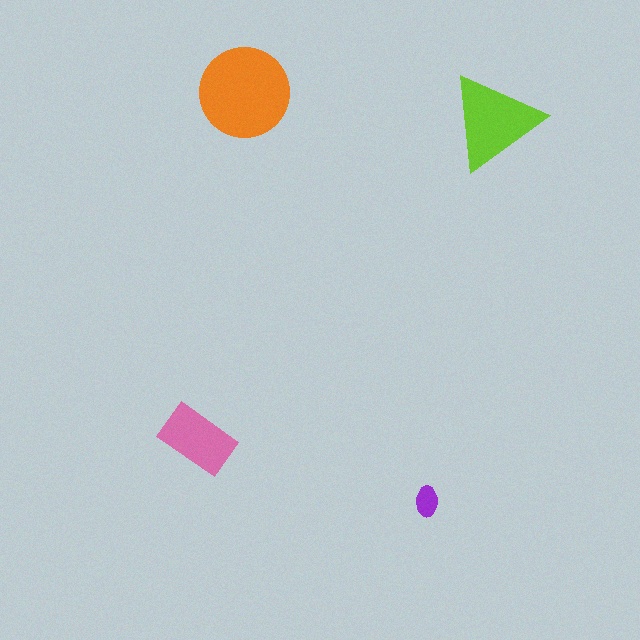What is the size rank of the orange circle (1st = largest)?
1st.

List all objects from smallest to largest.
The purple ellipse, the pink rectangle, the lime triangle, the orange circle.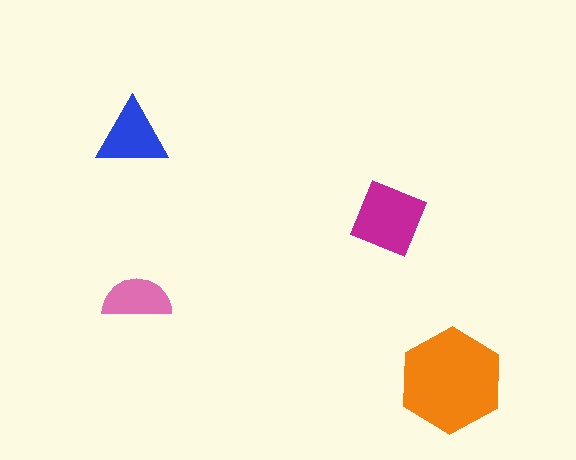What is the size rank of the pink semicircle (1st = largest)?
4th.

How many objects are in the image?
There are 4 objects in the image.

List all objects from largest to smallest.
The orange hexagon, the magenta diamond, the blue triangle, the pink semicircle.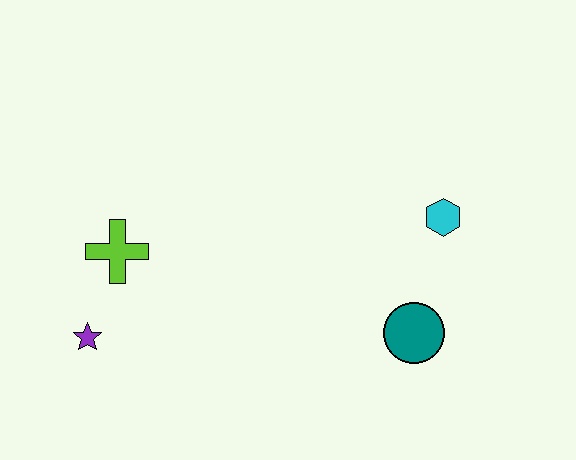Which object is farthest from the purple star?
The cyan hexagon is farthest from the purple star.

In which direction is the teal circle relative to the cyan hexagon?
The teal circle is below the cyan hexagon.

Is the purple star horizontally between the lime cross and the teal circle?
No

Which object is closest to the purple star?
The lime cross is closest to the purple star.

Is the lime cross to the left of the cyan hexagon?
Yes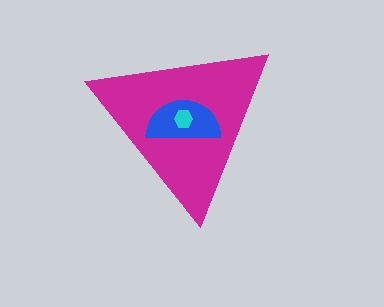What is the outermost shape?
The magenta triangle.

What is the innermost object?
The cyan hexagon.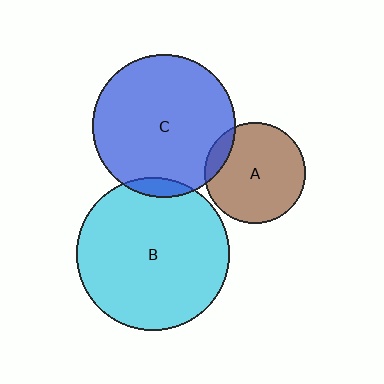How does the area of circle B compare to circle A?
Approximately 2.3 times.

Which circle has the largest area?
Circle B (cyan).